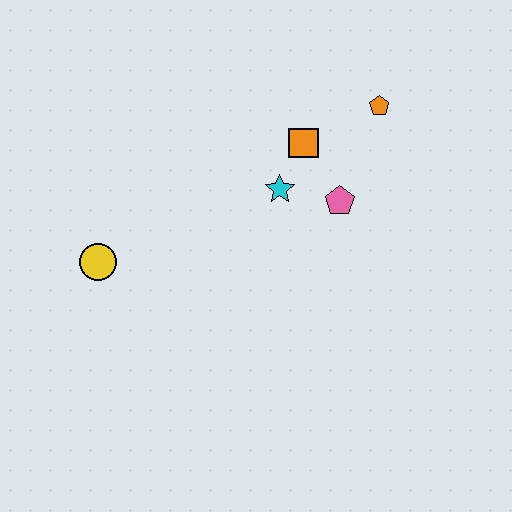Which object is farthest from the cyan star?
The yellow circle is farthest from the cyan star.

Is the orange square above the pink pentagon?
Yes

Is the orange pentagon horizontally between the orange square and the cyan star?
No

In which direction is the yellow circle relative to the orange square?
The yellow circle is to the left of the orange square.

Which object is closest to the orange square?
The cyan star is closest to the orange square.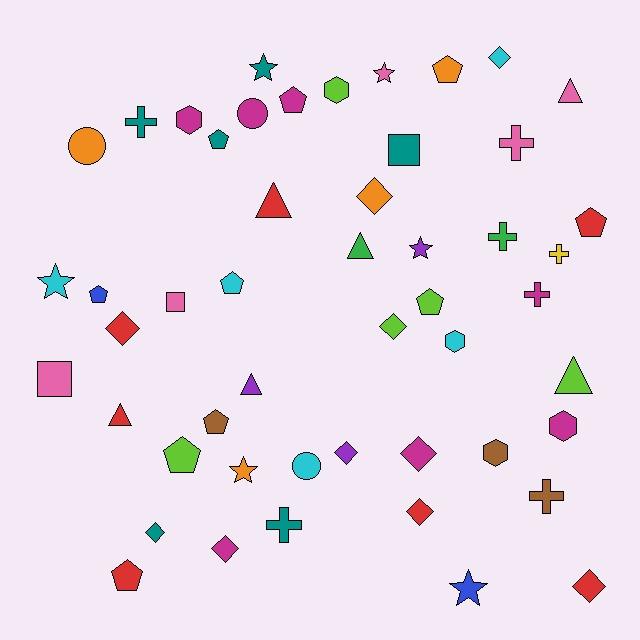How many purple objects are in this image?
There are 3 purple objects.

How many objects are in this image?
There are 50 objects.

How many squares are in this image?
There are 3 squares.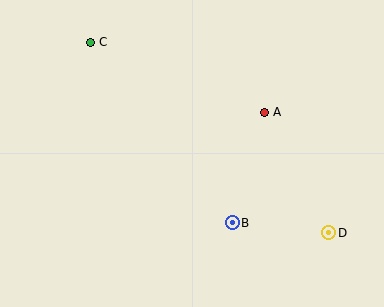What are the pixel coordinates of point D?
Point D is at (329, 233).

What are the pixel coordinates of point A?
Point A is at (264, 112).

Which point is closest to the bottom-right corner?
Point D is closest to the bottom-right corner.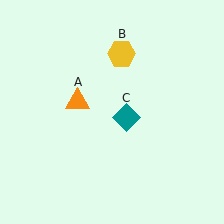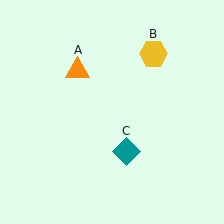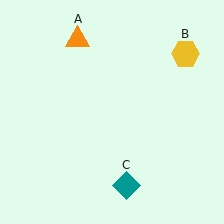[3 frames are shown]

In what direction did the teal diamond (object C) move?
The teal diamond (object C) moved down.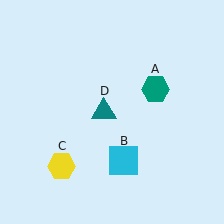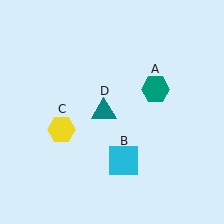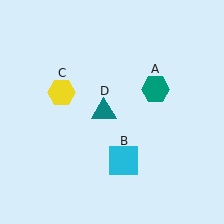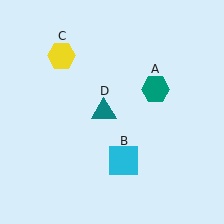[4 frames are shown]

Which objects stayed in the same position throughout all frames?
Teal hexagon (object A) and cyan square (object B) and teal triangle (object D) remained stationary.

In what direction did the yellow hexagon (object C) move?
The yellow hexagon (object C) moved up.